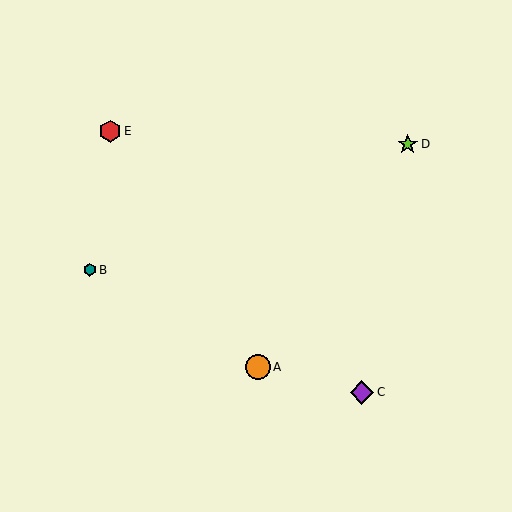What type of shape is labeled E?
Shape E is a red hexagon.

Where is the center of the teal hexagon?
The center of the teal hexagon is at (90, 270).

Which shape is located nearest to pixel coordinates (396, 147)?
The lime star (labeled D) at (408, 144) is nearest to that location.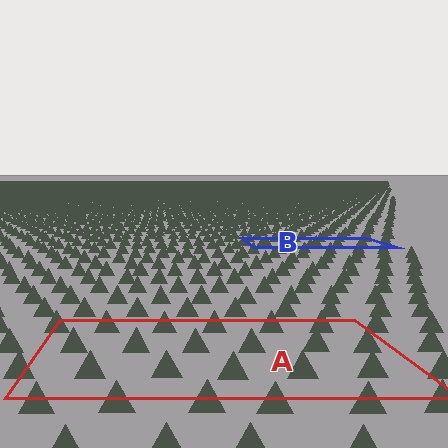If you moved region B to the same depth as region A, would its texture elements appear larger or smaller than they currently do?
They would appear larger. At a closer depth, the same texture elements are projected at a bigger on-screen size.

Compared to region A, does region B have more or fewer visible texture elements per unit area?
Region B has more texture elements per unit area — they are packed more densely because it is farther away.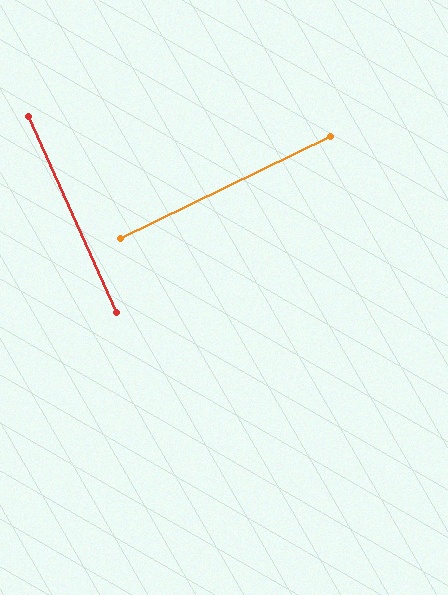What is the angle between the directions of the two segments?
Approximately 88 degrees.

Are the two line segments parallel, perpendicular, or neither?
Perpendicular — they meet at approximately 88°.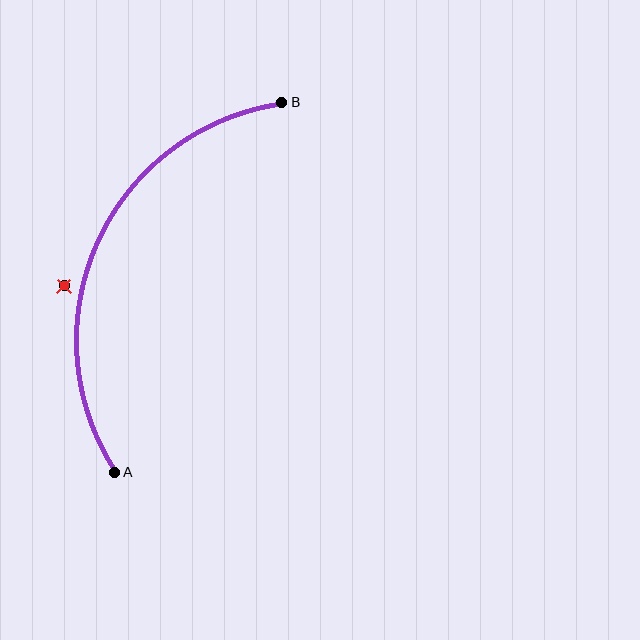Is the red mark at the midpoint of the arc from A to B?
No — the red mark does not lie on the arc at all. It sits slightly outside the curve.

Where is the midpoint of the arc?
The arc midpoint is the point on the curve farthest from the straight line joining A and B. It sits to the left of that line.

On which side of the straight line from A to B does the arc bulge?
The arc bulges to the left of the straight line connecting A and B.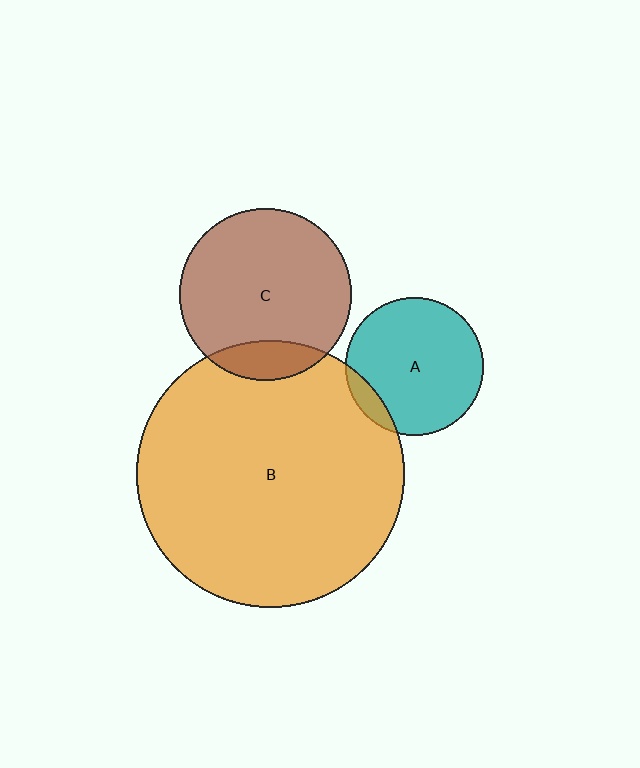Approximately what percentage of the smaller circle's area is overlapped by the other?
Approximately 10%.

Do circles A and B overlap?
Yes.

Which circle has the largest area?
Circle B (orange).